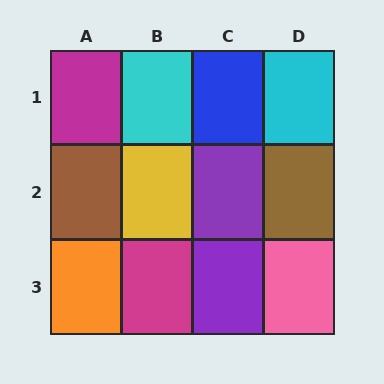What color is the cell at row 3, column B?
Magenta.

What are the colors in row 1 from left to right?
Magenta, cyan, blue, cyan.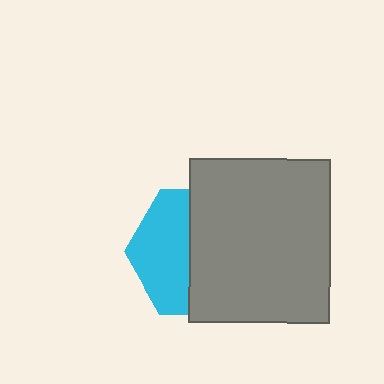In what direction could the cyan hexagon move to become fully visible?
The cyan hexagon could move left. That would shift it out from behind the gray rectangle entirely.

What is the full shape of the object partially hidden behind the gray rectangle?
The partially hidden object is a cyan hexagon.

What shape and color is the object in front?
The object in front is a gray rectangle.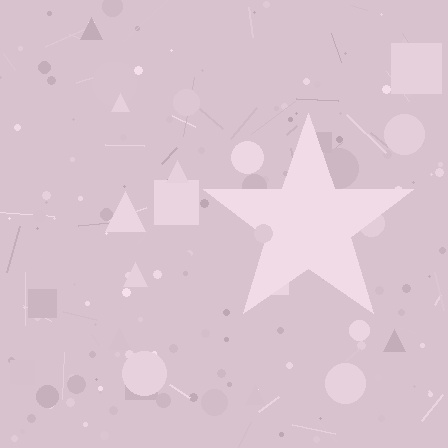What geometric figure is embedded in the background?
A star is embedded in the background.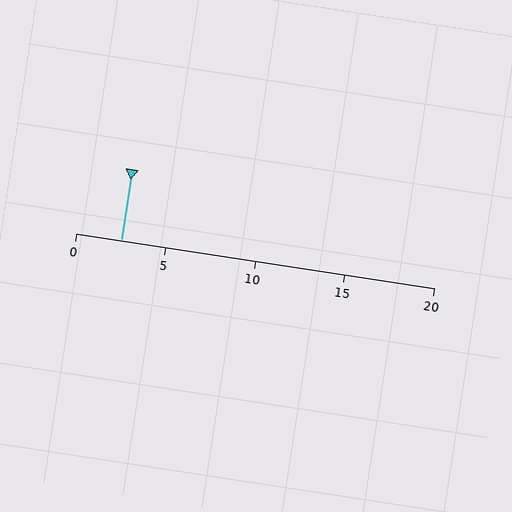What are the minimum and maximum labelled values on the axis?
The axis runs from 0 to 20.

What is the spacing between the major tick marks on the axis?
The major ticks are spaced 5 apart.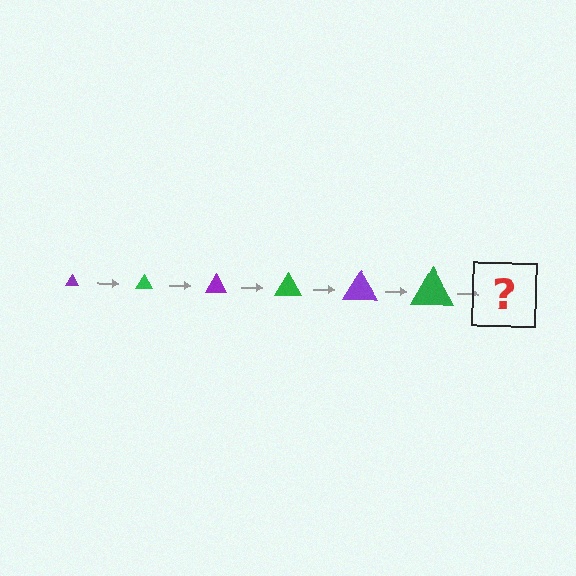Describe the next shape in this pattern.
It should be a purple triangle, larger than the previous one.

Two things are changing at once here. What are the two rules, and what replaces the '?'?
The two rules are that the triangle grows larger each step and the color cycles through purple and green. The '?' should be a purple triangle, larger than the previous one.